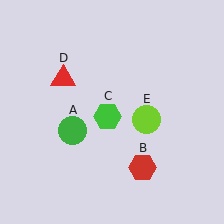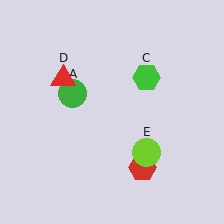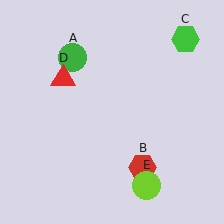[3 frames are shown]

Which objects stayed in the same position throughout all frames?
Red hexagon (object B) and red triangle (object D) remained stationary.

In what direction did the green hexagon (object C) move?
The green hexagon (object C) moved up and to the right.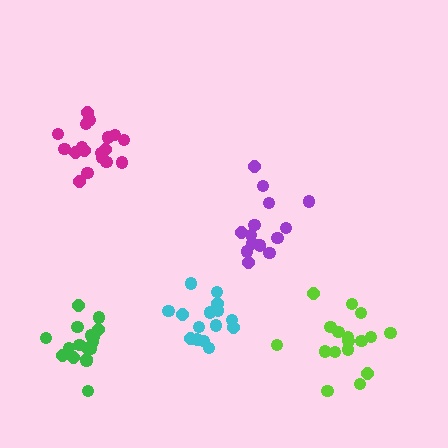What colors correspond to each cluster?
The clusters are colored: cyan, magenta, purple, lime, green.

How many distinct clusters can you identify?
There are 5 distinct clusters.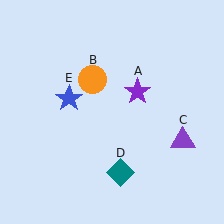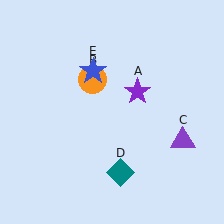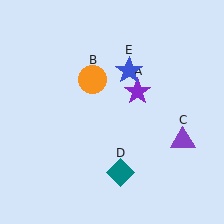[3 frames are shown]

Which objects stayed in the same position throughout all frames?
Purple star (object A) and orange circle (object B) and purple triangle (object C) and teal diamond (object D) remained stationary.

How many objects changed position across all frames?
1 object changed position: blue star (object E).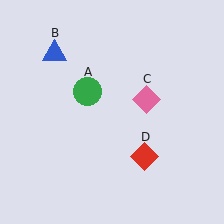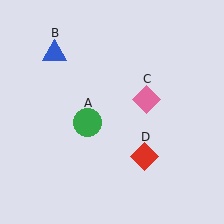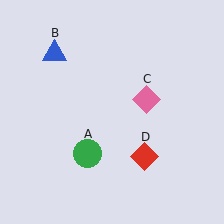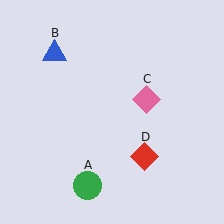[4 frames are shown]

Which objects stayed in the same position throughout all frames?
Blue triangle (object B) and pink diamond (object C) and red diamond (object D) remained stationary.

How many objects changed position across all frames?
1 object changed position: green circle (object A).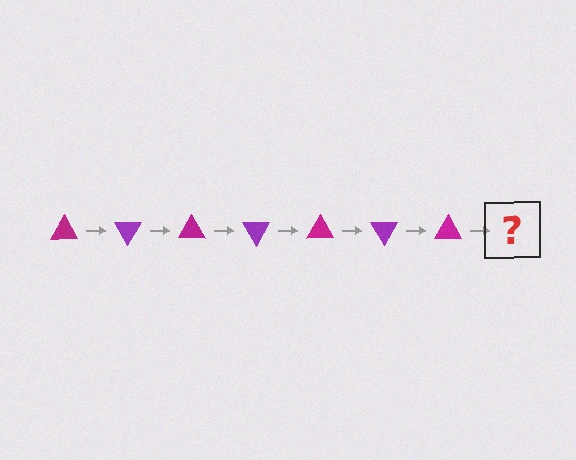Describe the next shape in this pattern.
It should be a purple triangle, rotated 420 degrees from the start.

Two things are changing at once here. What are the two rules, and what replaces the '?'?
The two rules are that it rotates 60 degrees each step and the color cycles through magenta and purple. The '?' should be a purple triangle, rotated 420 degrees from the start.